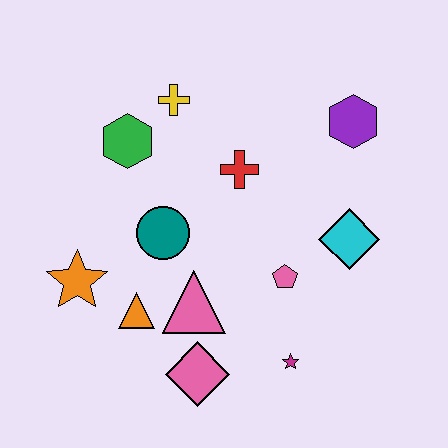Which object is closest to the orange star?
The orange triangle is closest to the orange star.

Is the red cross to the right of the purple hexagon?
No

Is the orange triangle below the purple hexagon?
Yes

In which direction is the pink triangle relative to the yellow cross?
The pink triangle is below the yellow cross.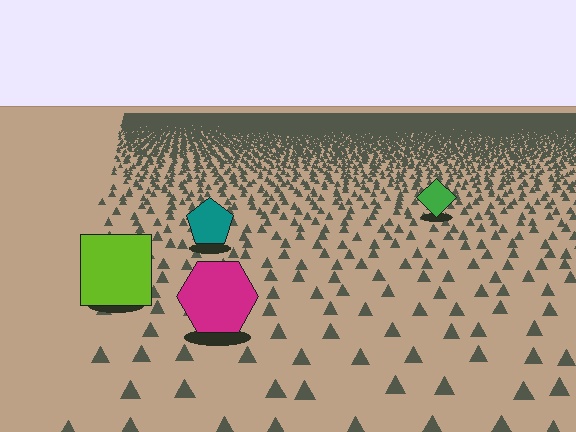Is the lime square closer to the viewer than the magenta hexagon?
No. The magenta hexagon is closer — you can tell from the texture gradient: the ground texture is coarser near it.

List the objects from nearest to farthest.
From nearest to farthest: the magenta hexagon, the lime square, the teal pentagon, the green diamond.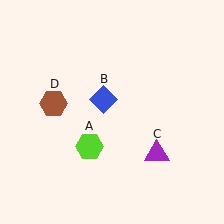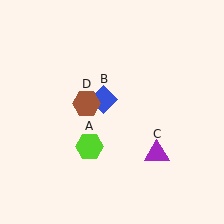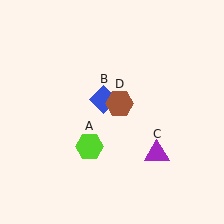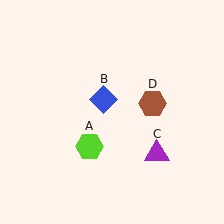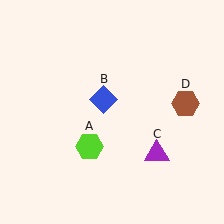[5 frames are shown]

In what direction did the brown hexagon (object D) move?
The brown hexagon (object D) moved right.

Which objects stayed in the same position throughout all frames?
Lime hexagon (object A) and blue diamond (object B) and purple triangle (object C) remained stationary.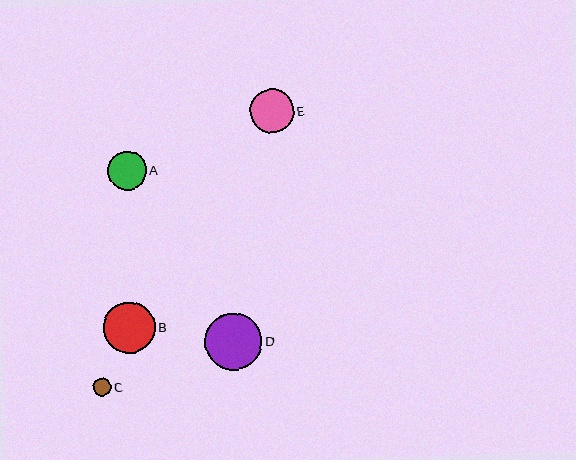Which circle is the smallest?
Circle C is the smallest with a size of approximately 17 pixels.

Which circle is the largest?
Circle D is the largest with a size of approximately 57 pixels.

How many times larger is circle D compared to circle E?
Circle D is approximately 1.3 times the size of circle E.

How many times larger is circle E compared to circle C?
Circle E is approximately 2.5 times the size of circle C.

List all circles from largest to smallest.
From largest to smallest: D, B, E, A, C.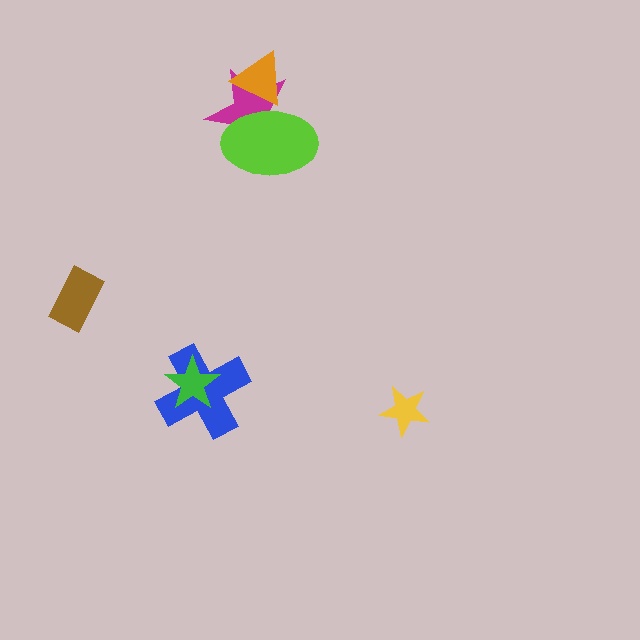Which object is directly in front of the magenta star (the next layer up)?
The orange triangle is directly in front of the magenta star.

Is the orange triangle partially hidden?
Yes, it is partially covered by another shape.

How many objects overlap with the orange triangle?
2 objects overlap with the orange triangle.